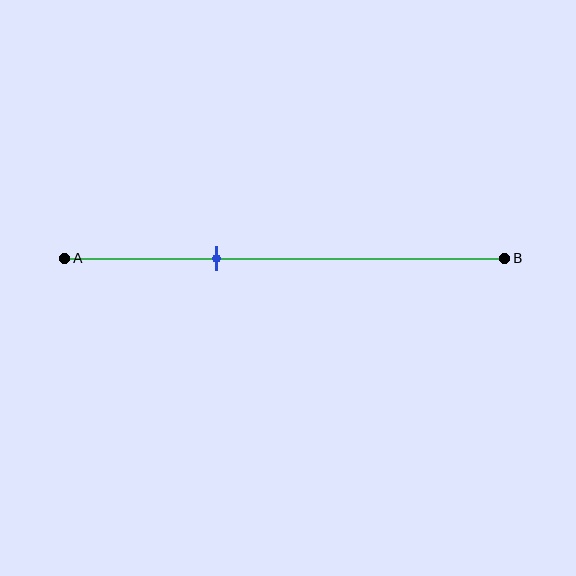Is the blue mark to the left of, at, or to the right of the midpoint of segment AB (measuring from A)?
The blue mark is to the left of the midpoint of segment AB.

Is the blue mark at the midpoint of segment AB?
No, the mark is at about 35% from A, not at the 50% midpoint.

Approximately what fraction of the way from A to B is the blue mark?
The blue mark is approximately 35% of the way from A to B.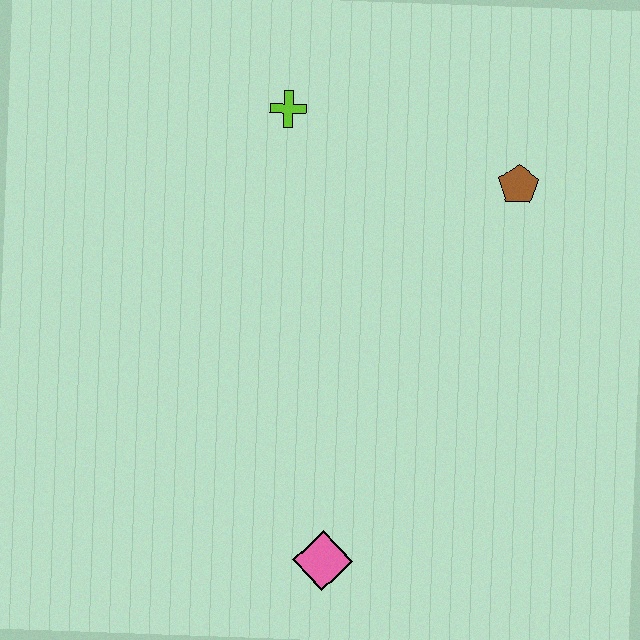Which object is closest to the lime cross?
The brown pentagon is closest to the lime cross.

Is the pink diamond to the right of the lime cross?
Yes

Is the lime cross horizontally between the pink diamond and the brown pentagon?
No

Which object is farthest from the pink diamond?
The lime cross is farthest from the pink diamond.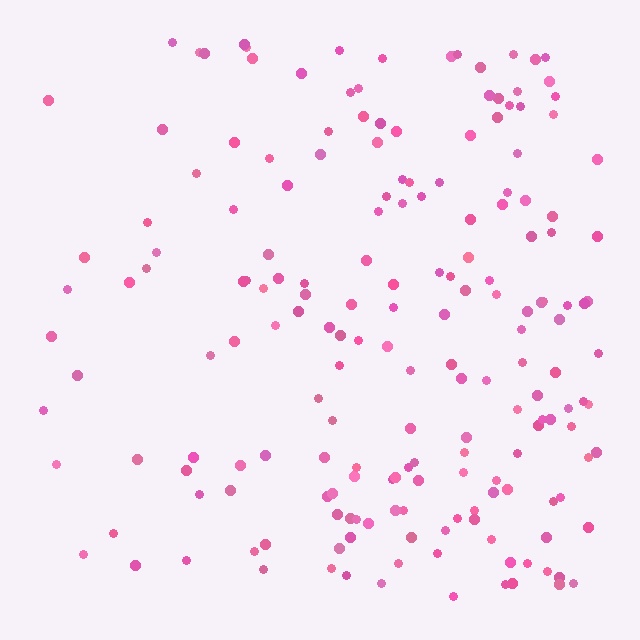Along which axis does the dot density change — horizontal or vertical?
Horizontal.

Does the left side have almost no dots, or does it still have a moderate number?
Still a moderate number, just noticeably fewer than the right.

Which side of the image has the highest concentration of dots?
The right.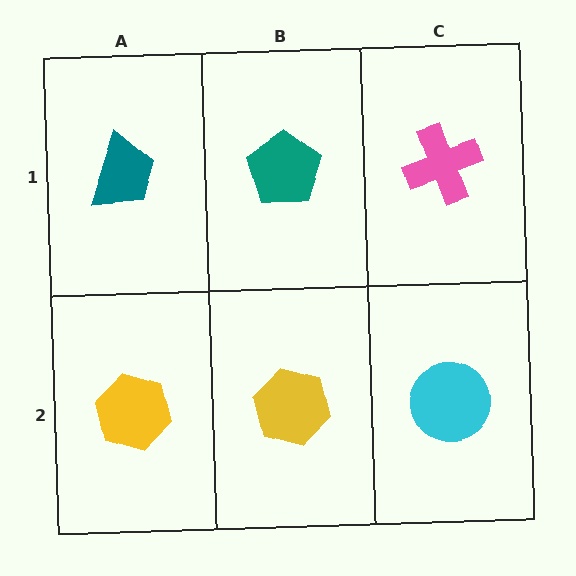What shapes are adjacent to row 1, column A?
A yellow hexagon (row 2, column A), a teal pentagon (row 1, column B).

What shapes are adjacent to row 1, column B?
A yellow hexagon (row 2, column B), a teal trapezoid (row 1, column A), a pink cross (row 1, column C).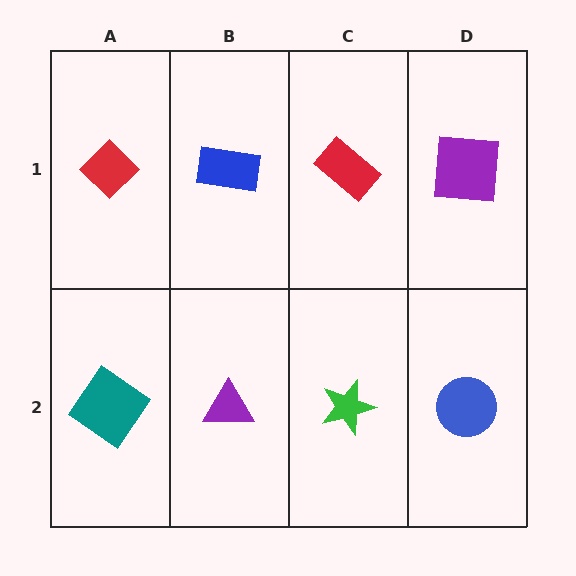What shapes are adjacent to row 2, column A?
A red diamond (row 1, column A), a purple triangle (row 2, column B).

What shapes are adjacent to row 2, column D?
A purple square (row 1, column D), a green star (row 2, column C).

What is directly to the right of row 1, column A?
A blue rectangle.